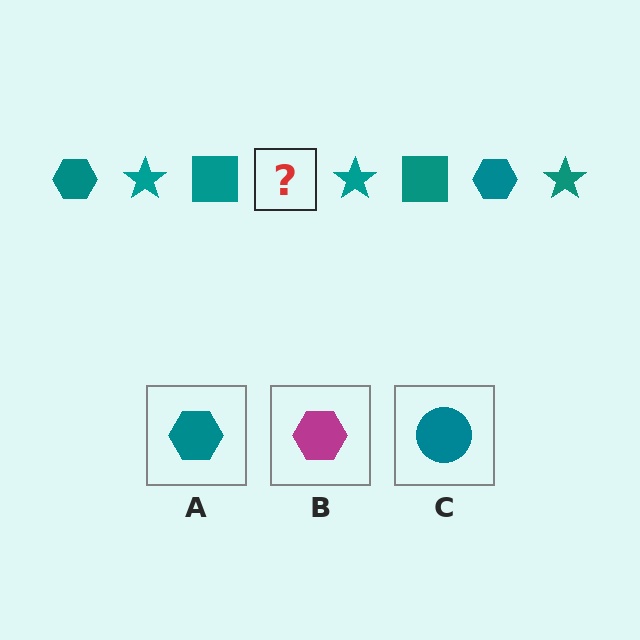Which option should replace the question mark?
Option A.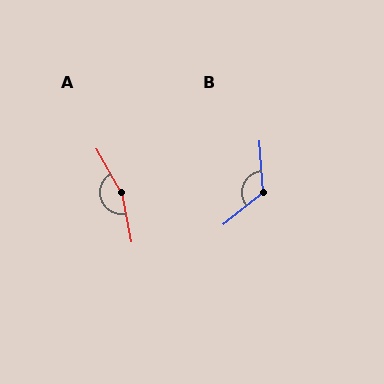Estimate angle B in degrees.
Approximately 125 degrees.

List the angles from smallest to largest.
B (125°), A (162°).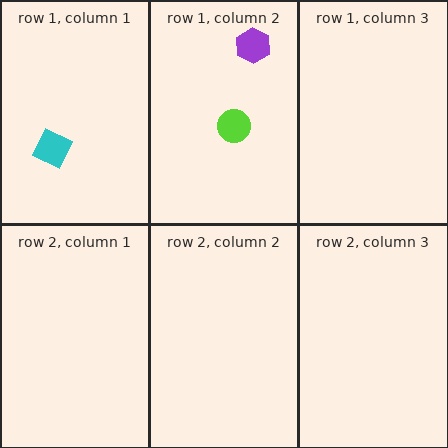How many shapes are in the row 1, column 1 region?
1.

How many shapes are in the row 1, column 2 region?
2.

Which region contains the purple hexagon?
The row 1, column 2 region.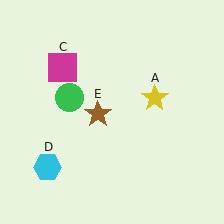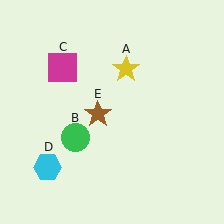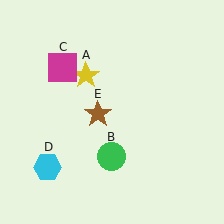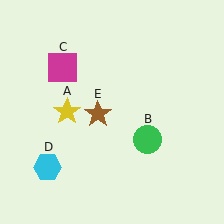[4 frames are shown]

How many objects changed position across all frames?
2 objects changed position: yellow star (object A), green circle (object B).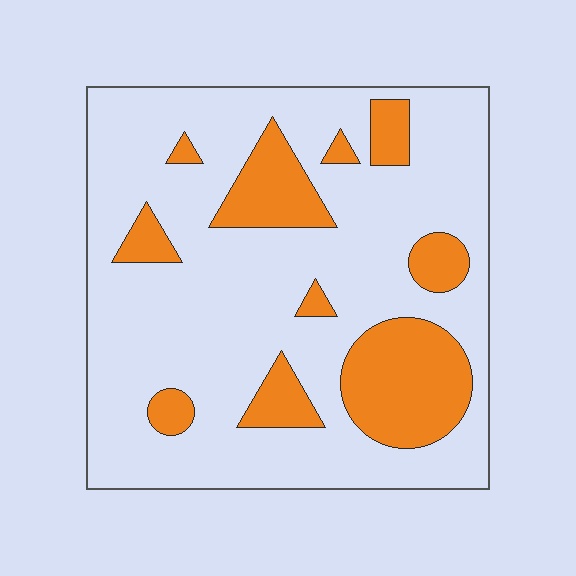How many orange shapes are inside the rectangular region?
10.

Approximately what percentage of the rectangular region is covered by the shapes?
Approximately 20%.